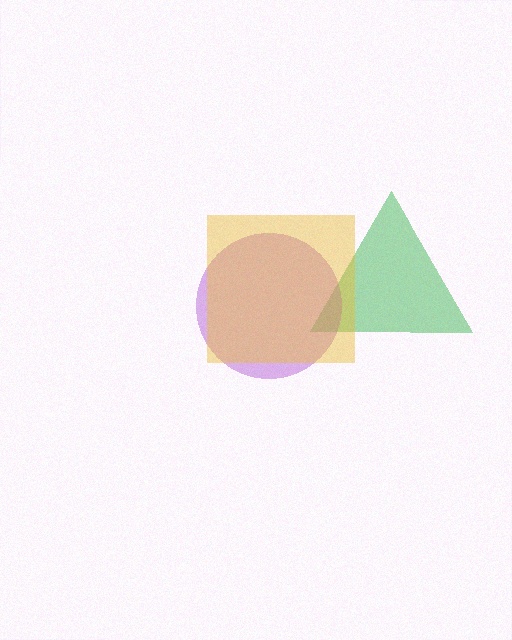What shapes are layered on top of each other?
The layered shapes are: a green triangle, a purple circle, a yellow square.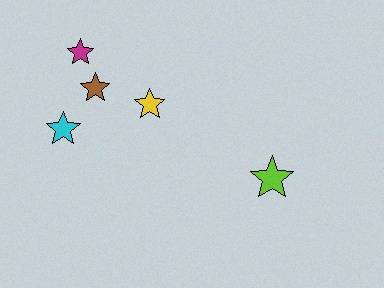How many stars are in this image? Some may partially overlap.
There are 5 stars.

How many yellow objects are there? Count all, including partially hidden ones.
There is 1 yellow object.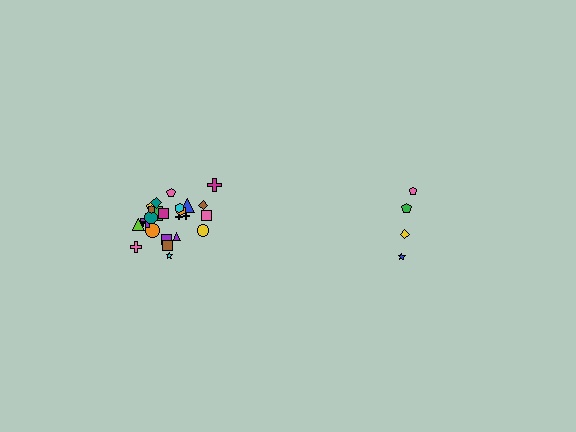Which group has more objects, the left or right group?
The left group.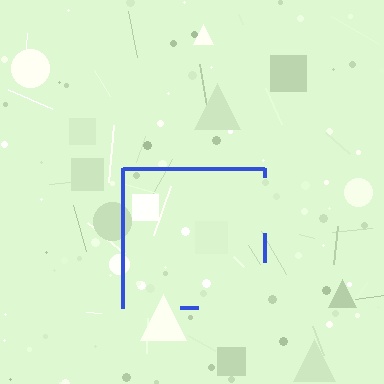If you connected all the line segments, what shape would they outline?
They would outline a square.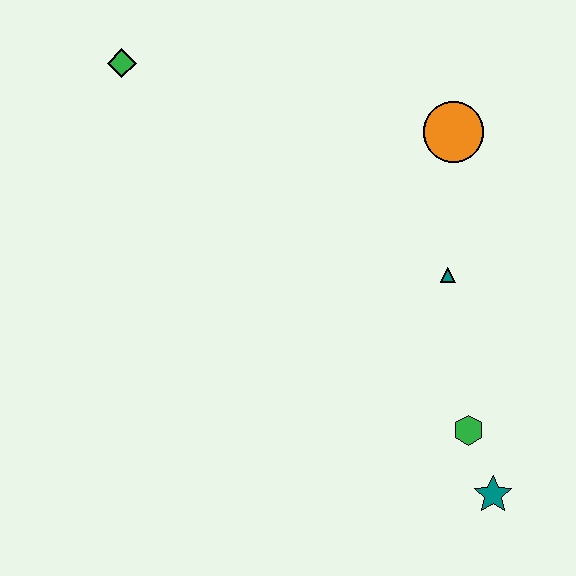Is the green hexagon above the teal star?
Yes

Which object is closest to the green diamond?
The orange circle is closest to the green diamond.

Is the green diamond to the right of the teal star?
No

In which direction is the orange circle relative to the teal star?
The orange circle is above the teal star.